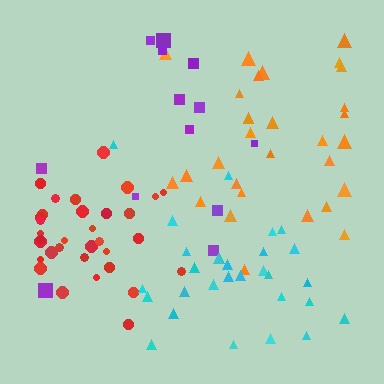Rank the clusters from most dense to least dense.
red, cyan, orange, purple.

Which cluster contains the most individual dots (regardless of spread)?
Red (34).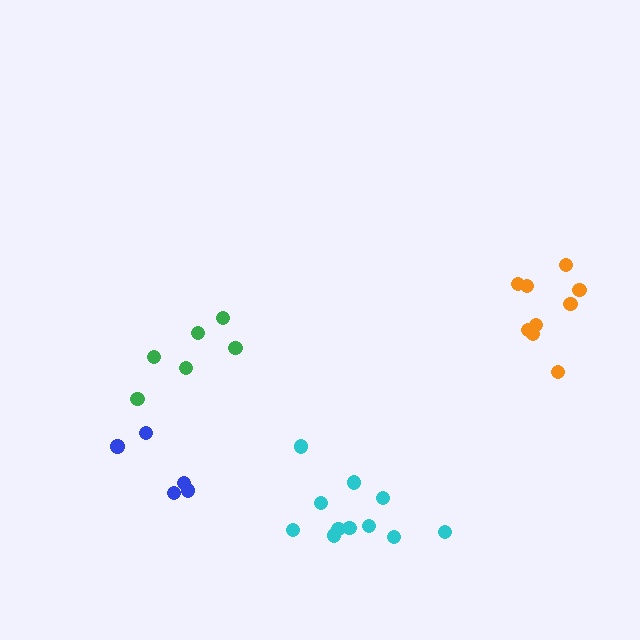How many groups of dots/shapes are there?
There are 4 groups.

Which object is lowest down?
The cyan cluster is bottommost.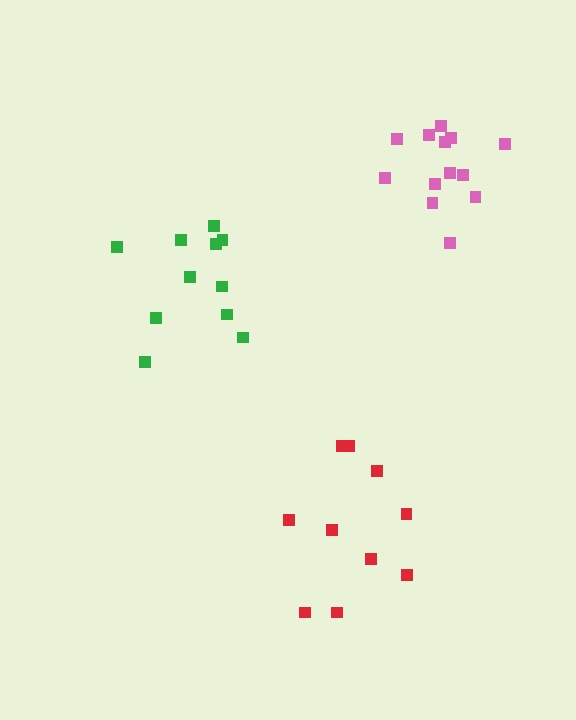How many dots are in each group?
Group 1: 11 dots, Group 2: 13 dots, Group 3: 10 dots (34 total).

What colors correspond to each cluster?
The clusters are colored: green, pink, red.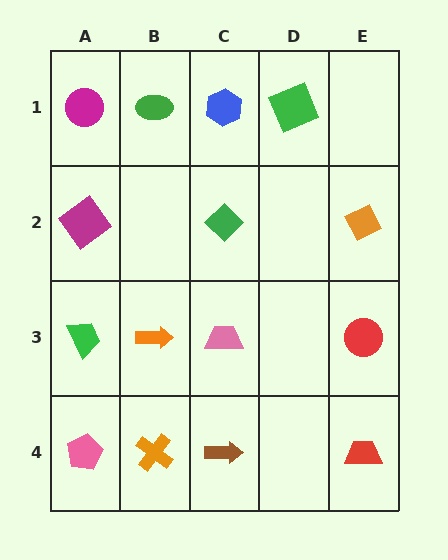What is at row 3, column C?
A pink trapezoid.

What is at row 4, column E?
A red trapezoid.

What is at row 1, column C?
A blue hexagon.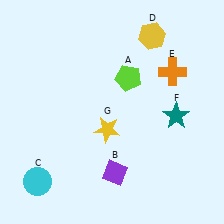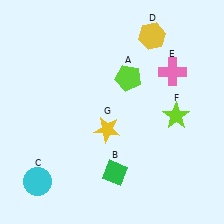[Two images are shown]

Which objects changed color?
B changed from purple to green. E changed from orange to pink. F changed from teal to lime.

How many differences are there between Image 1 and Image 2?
There are 3 differences between the two images.